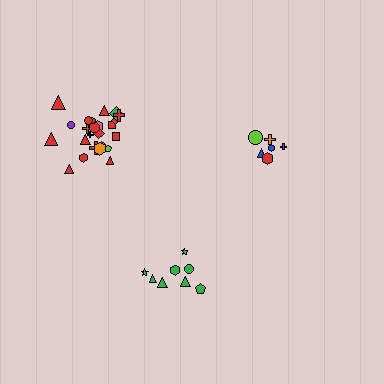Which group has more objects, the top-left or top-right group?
The top-left group.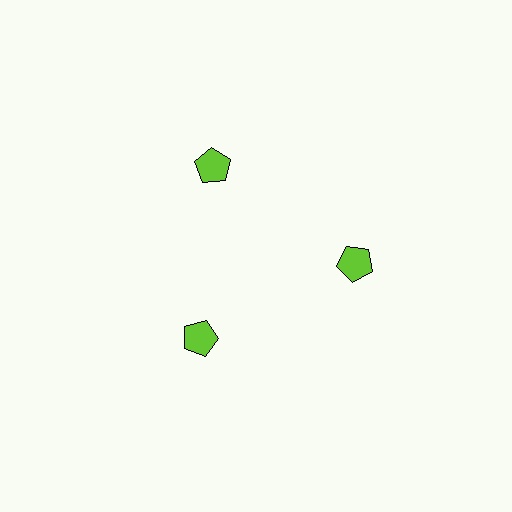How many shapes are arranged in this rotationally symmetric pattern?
There are 3 shapes, arranged in 3 groups of 1.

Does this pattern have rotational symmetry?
Yes, this pattern has 3-fold rotational symmetry. It looks the same after rotating 120 degrees around the center.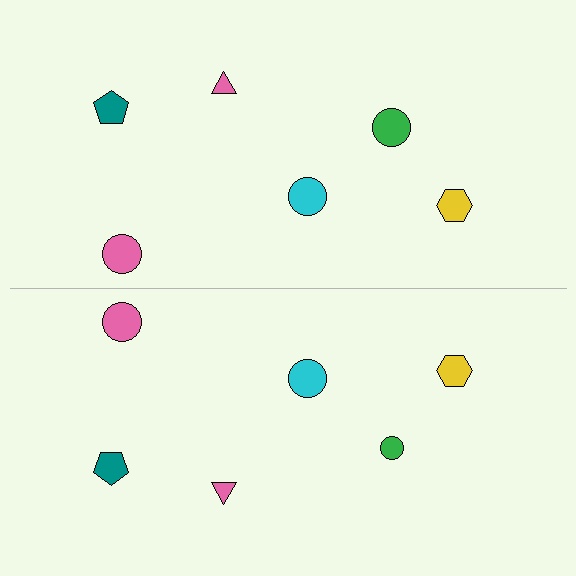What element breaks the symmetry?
The green circle on the bottom side has a different size than its mirror counterpart.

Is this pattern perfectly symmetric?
No, the pattern is not perfectly symmetric. The green circle on the bottom side has a different size than its mirror counterpart.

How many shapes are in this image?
There are 12 shapes in this image.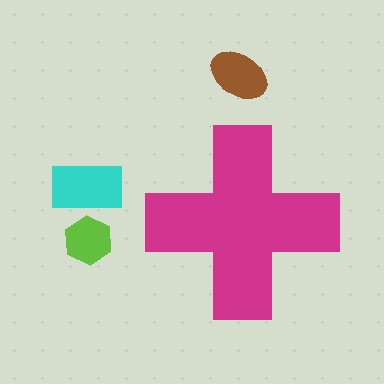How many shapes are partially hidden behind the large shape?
0 shapes are partially hidden.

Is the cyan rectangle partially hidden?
No, the cyan rectangle is fully visible.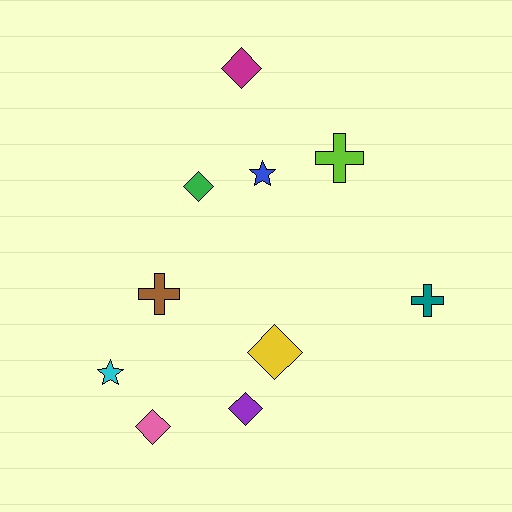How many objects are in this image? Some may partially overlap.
There are 10 objects.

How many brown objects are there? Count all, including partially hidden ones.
There is 1 brown object.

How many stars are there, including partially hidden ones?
There are 2 stars.